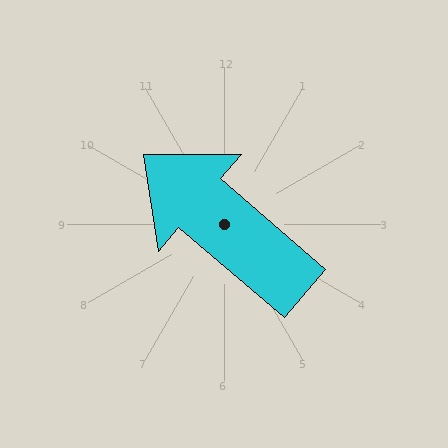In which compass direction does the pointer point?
Northwest.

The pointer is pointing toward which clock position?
Roughly 10 o'clock.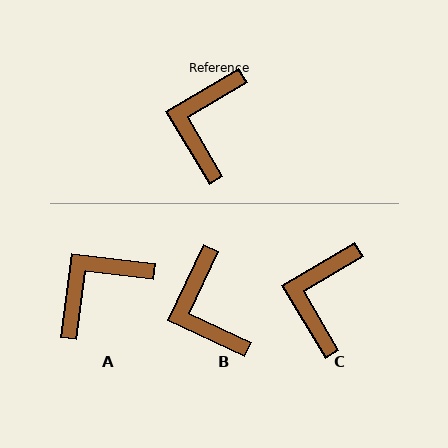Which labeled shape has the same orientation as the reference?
C.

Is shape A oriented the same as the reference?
No, it is off by about 38 degrees.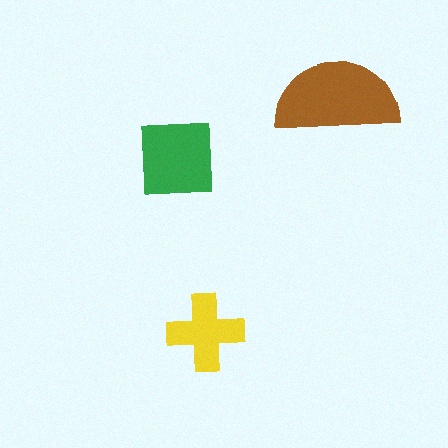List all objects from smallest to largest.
The yellow cross, the green square, the brown semicircle.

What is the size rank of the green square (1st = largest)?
2nd.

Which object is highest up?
The brown semicircle is topmost.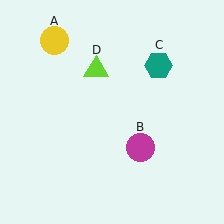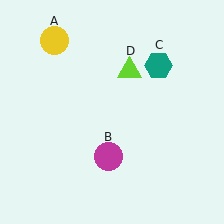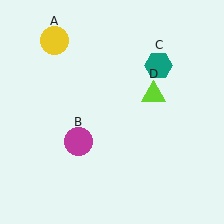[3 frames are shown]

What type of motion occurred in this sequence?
The magenta circle (object B), lime triangle (object D) rotated clockwise around the center of the scene.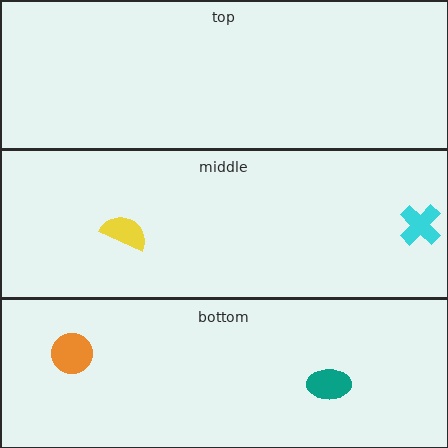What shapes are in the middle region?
The yellow semicircle, the cyan cross.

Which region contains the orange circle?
The bottom region.